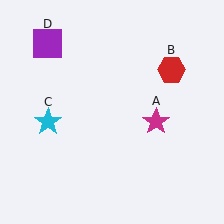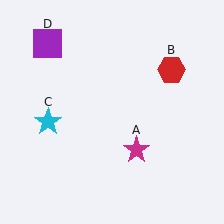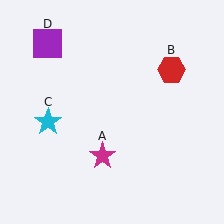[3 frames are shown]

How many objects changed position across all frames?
1 object changed position: magenta star (object A).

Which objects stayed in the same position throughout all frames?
Red hexagon (object B) and cyan star (object C) and purple square (object D) remained stationary.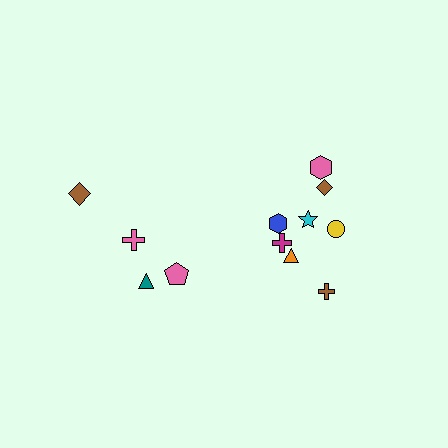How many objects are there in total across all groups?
There are 12 objects.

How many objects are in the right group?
There are 8 objects.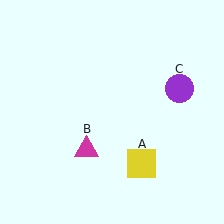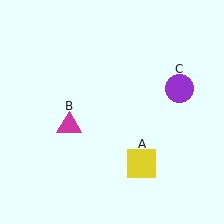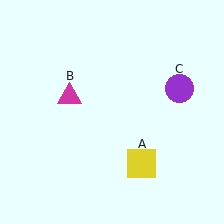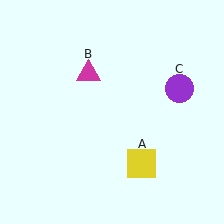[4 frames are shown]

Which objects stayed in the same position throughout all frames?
Yellow square (object A) and purple circle (object C) remained stationary.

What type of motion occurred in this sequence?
The magenta triangle (object B) rotated clockwise around the center of the scene.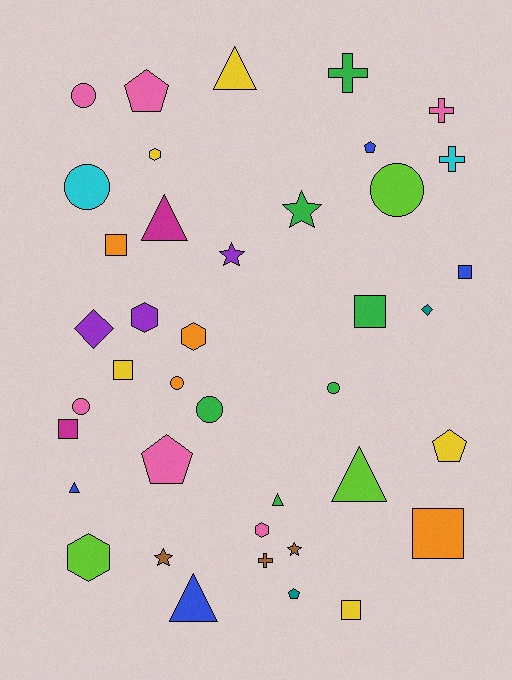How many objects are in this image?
There are 40 objects.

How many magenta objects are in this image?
There are 2 magenta objects.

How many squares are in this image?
There are 7 squares.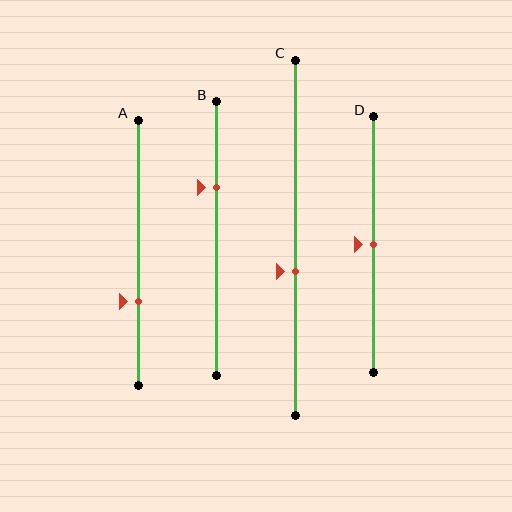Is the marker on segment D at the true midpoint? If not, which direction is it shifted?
Yes, the marker on segment D is at the true midpoint.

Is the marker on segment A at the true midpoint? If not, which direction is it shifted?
No, the marker on segment A is shifted downward by about 18% of the segment length.